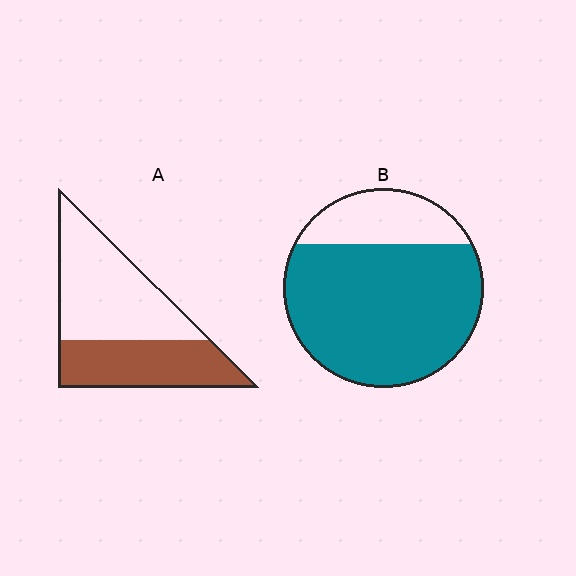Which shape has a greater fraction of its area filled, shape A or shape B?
Shape B.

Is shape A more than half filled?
No.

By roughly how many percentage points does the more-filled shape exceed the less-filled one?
By roughly 35 percentage points (B over A).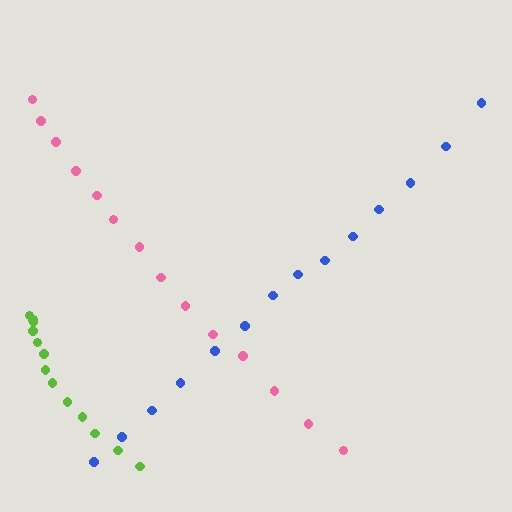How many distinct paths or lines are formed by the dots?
There are 3 distinct paths.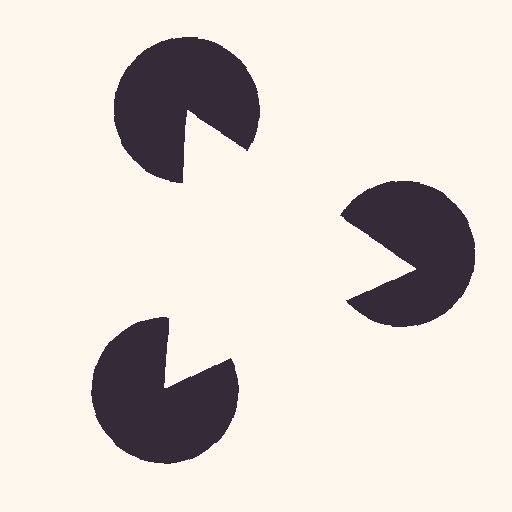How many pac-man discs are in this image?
There are 3 — one at each vertex of the illusory triangle.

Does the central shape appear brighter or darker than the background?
It typically appears slightly brighter than the background, even though no actual brightness change is drawn.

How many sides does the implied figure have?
3 sides.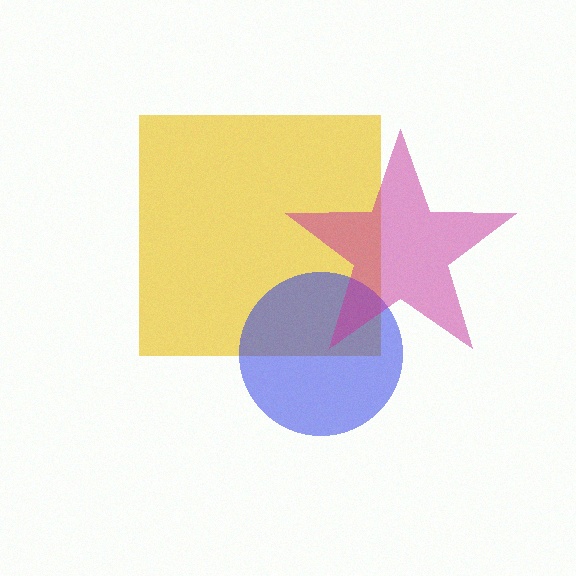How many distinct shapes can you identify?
There are 3 distinct shapes: a yellow square, a blue circle, a magenta star.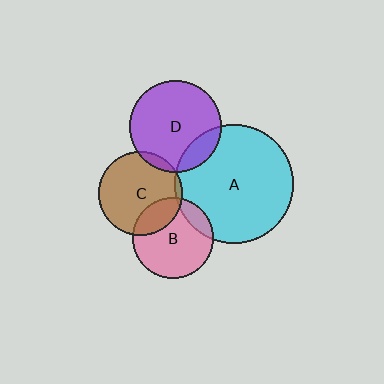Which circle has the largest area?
Circle A (cyan).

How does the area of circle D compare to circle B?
Approximately 1.3 times.